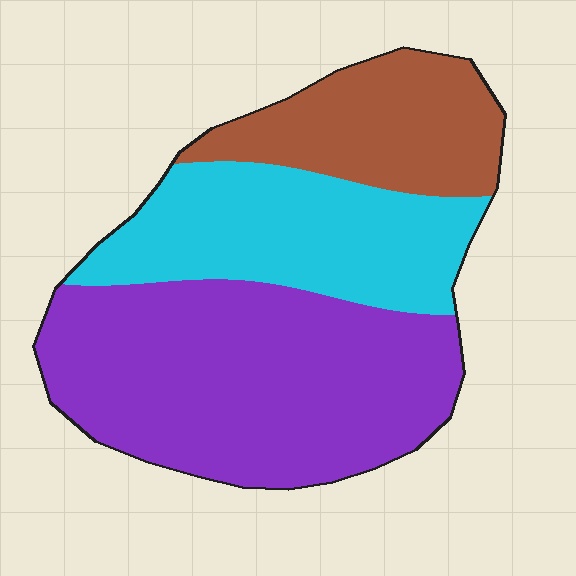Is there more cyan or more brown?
Cyan.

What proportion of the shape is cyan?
Cyan takes up between a quarter and a half of the shape.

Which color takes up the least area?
Brown, at roughly 20%.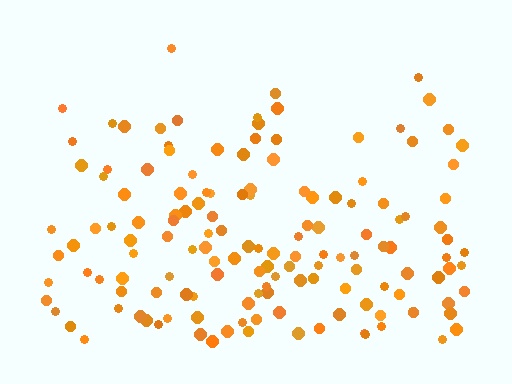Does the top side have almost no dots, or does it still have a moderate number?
Still a moderate number, just noticeably fewer than the bottom.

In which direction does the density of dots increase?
From top to bottom, with the bottom side densest.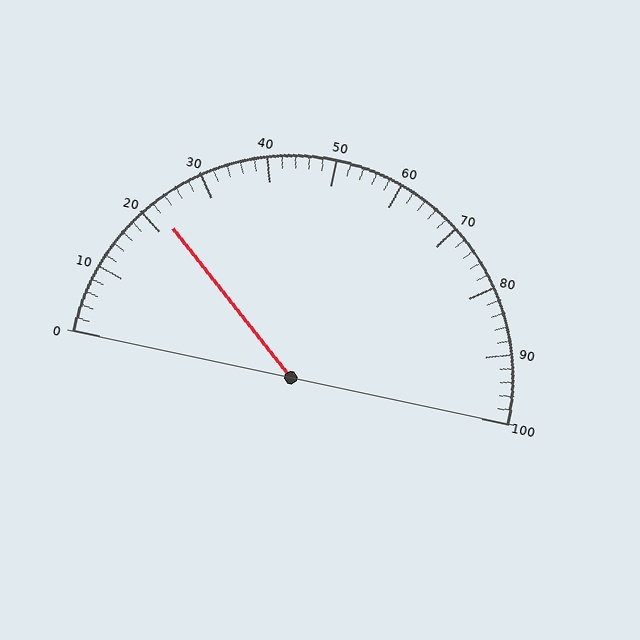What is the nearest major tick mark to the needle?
The nearest major tick mark is 20.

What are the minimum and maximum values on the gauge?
The gauge ranges from 0 to 100.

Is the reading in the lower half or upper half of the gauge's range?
The reading is in the lower half of the range (0 to 100).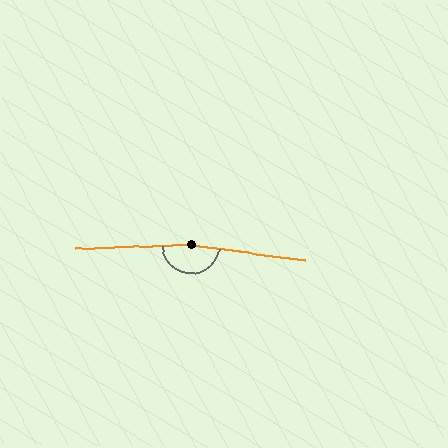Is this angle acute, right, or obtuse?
It is obtuse.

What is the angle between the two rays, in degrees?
Approximately 170 degrees.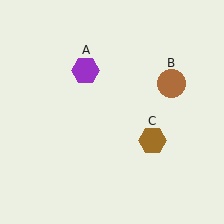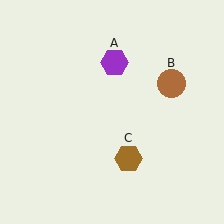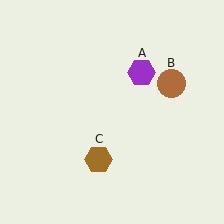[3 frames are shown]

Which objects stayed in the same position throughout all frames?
Brown circle (object B) remained stationary.